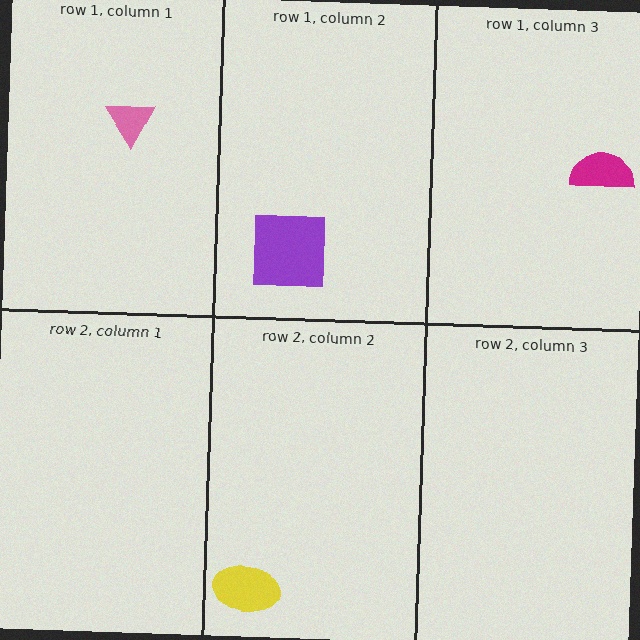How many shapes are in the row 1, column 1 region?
1.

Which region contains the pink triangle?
The row 1, column 1 region.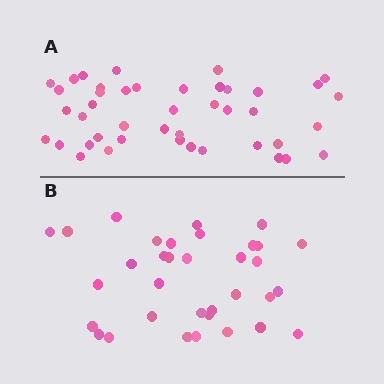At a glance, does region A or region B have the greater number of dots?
Region A (the top region) has more dots.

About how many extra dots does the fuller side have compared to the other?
Region A has roughly 8 or so more dots than region B.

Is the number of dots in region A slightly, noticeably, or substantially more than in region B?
Region A has noticeably more, but not dramatically so. The ratio is roughly 1.3 to 1.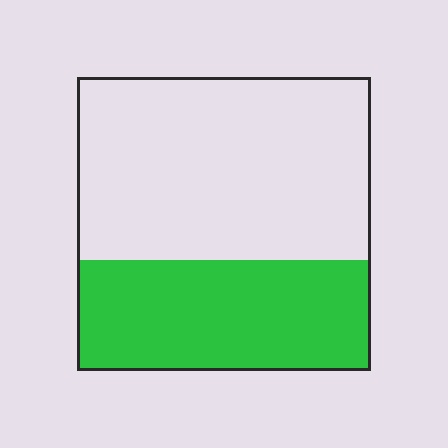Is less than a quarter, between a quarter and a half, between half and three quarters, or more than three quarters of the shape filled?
Between a quarter and a half.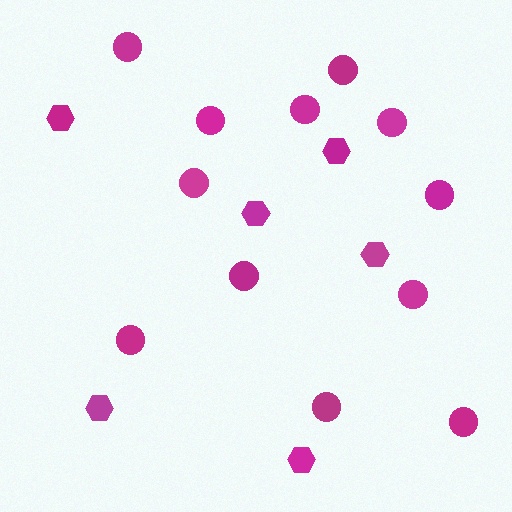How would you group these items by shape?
There are 2 groups: one group of circles (12) and one group of hexagons (6).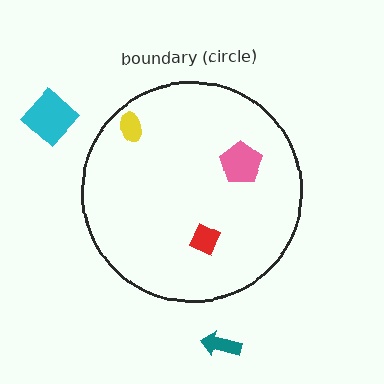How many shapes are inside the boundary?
3 inside, 2 outside.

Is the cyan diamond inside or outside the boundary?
Outside.